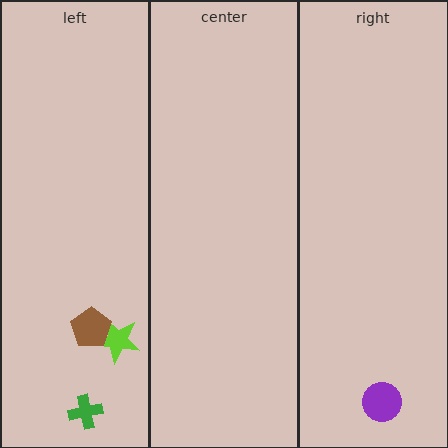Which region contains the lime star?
The left region.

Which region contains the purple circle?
The right region.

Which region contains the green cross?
The left region.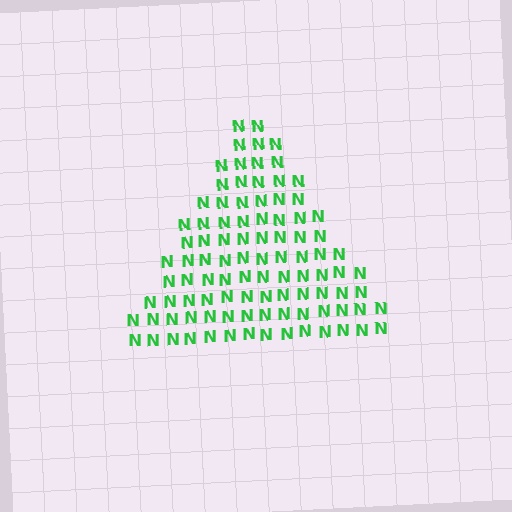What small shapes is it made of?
It is made of small letter N's.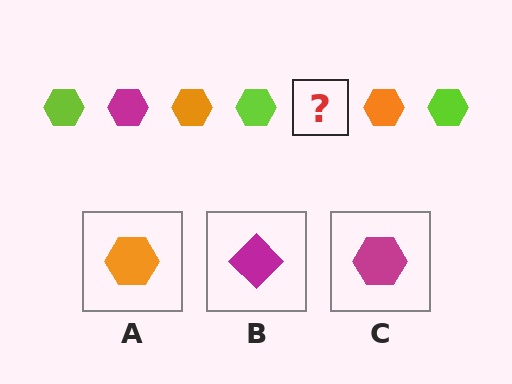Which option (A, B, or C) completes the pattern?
C.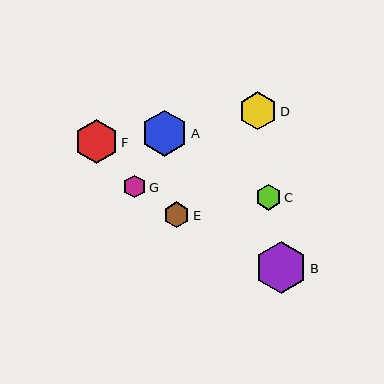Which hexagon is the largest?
Hexagon B is the largest with a size of approximately 53 pixels.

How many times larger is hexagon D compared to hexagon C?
Hexagon D is approximately 1.5 times the size of hexagon C.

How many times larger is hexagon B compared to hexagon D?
Hexagon B is approximately 1.4 times the size of hexagon D.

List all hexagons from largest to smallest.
From largest to smallest: B, A, F, D, E, C, G.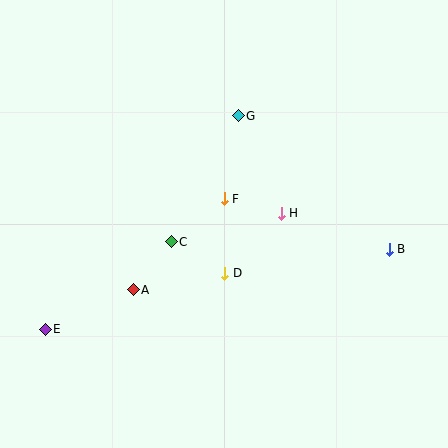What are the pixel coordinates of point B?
Point B is at (389, 249).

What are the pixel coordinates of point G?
Point G is at (238, 116).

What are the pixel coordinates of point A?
Point A is at (133, 290).